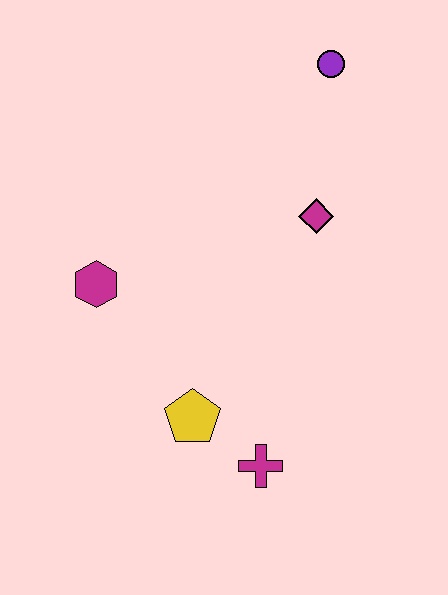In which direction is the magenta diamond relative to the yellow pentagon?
The magenta diamond is above the yellow pentagon.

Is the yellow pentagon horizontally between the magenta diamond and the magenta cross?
No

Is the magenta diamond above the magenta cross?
Yes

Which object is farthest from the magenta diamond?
The magenta cross is farthest from the magenta diamond.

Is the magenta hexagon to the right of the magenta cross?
No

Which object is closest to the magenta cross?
The yellow pentagon is closest to the magenta cross.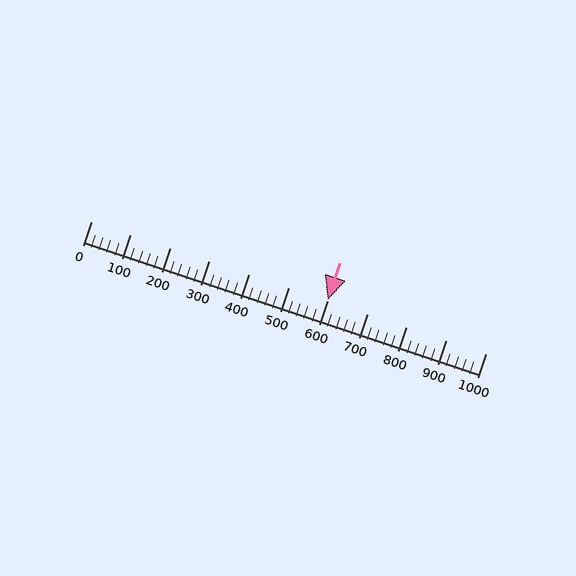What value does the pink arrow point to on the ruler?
The pink arrow points to approximately 600.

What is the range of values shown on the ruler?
The ruler shows values from 0 to 1000.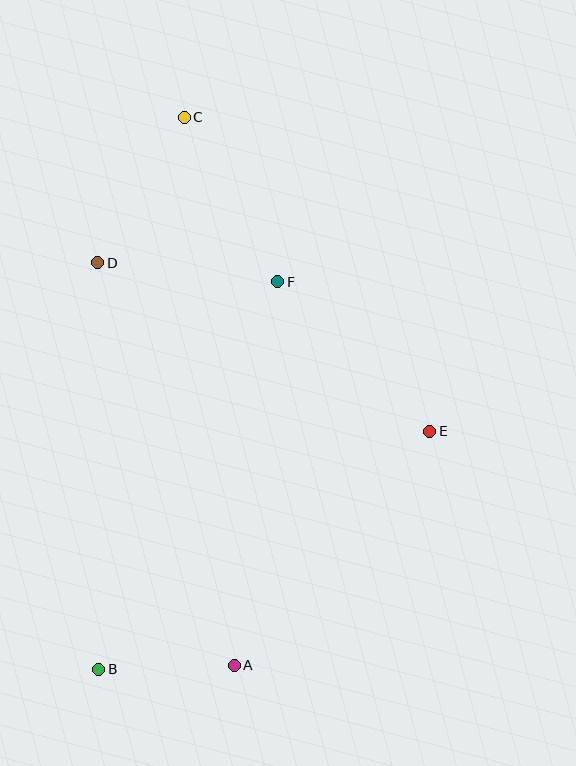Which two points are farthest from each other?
Points B and C are farthest from each other.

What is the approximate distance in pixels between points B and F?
The distance between B and F is approximately 427 pixels.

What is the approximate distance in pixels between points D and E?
The distance between D and E is approximately 372 pixels.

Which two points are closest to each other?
Points A and B are closest to each other.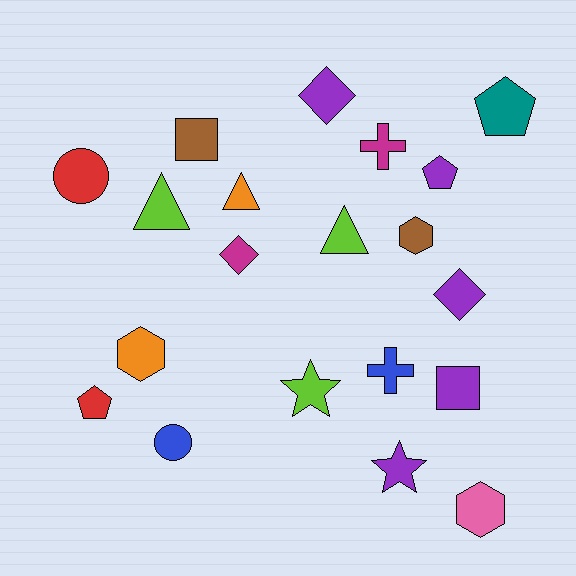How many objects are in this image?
There are 20 objects.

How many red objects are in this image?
There are 2 red objects.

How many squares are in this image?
There are 2 squares.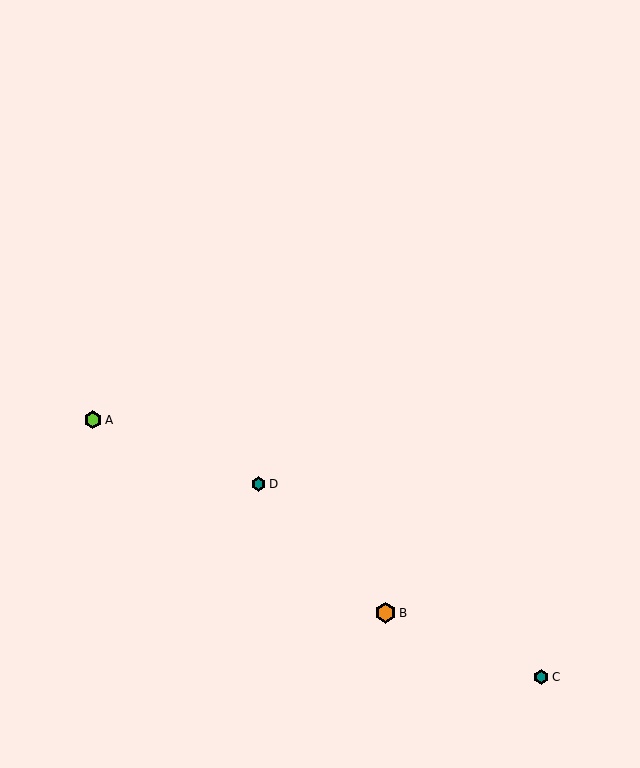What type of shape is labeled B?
Shape B is an orange hexagon.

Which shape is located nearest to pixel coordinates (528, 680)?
The teal hexagon (labeled C) at (541, 677) is nearest to that location.